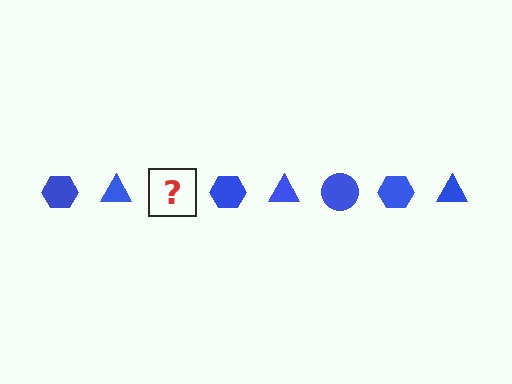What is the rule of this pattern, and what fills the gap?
The rule is that the pattern cycles through hexagon, triangle, circle shapes in blue. The gap should be filled with a blue circle.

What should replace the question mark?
The question mark should be replaced with a blue circle.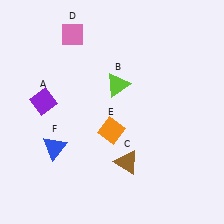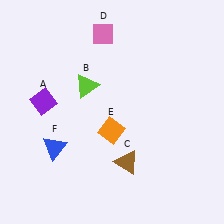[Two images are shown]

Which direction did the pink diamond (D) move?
The pink diamond (D) moved right.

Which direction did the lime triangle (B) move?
The lime triangle (B) moved left.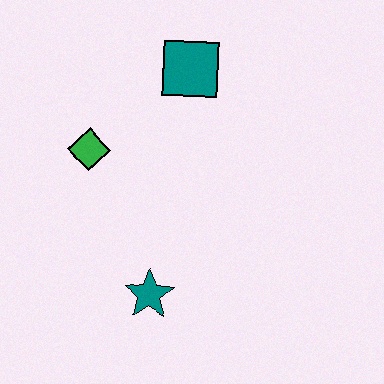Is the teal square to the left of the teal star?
No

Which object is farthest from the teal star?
The teal square is farthest from the teal star.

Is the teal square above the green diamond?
Yes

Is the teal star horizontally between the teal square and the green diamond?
Yes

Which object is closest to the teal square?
The green diamond is closest to the teal square.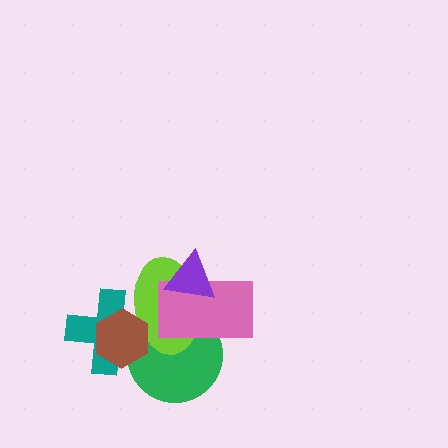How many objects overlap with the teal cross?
3 objects overlap with the teal cross.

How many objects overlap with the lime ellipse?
5 objects overlap with the lime ellipse.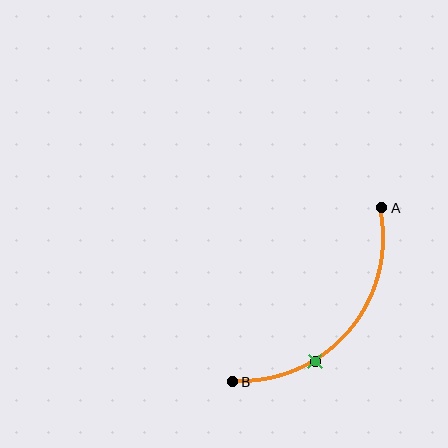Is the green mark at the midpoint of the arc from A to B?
No. The green mark lies on the arc but is closer to endpoint B. The arc midpoint would be at the point on the curve equidistant along the arc from both A and B.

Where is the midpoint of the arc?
The arc midpoint is the point on the curve farthest from the straight line joining A and B. It sits below and to the right of that line.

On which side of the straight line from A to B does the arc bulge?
The arc bulges below and to the right of the straight line connecting A and B.